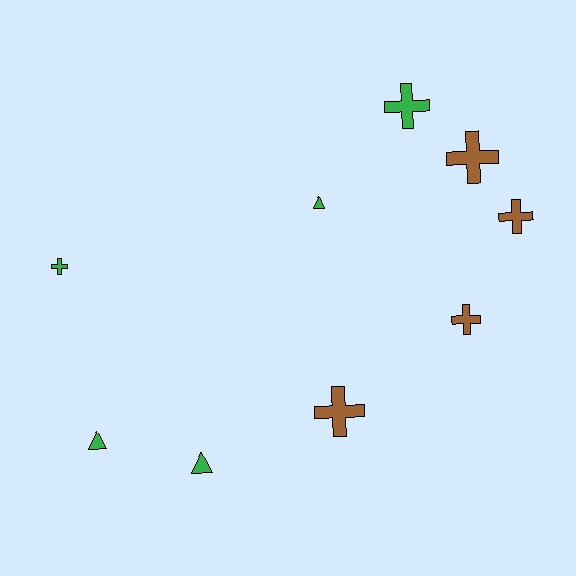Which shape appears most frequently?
Cross, with 6 objects.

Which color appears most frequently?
Green, with 5 objects.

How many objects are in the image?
There are 9 objects.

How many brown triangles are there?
There are no brown triangles.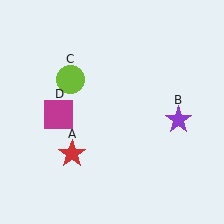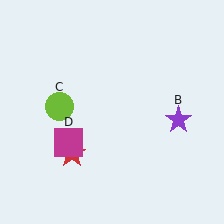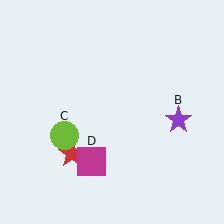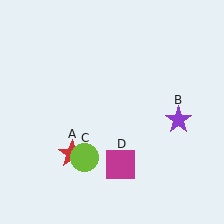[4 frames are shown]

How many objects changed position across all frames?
2 objects changed position: lime circle (object C), magenta square (object D).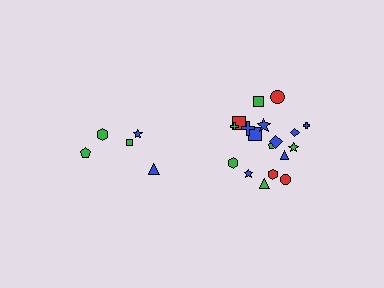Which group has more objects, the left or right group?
The right group.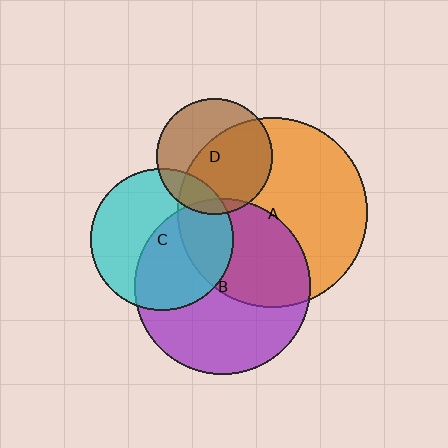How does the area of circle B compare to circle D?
Approximately 2.3 times.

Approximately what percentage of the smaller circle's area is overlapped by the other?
Approximately 25%.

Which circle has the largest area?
Circle A (orange).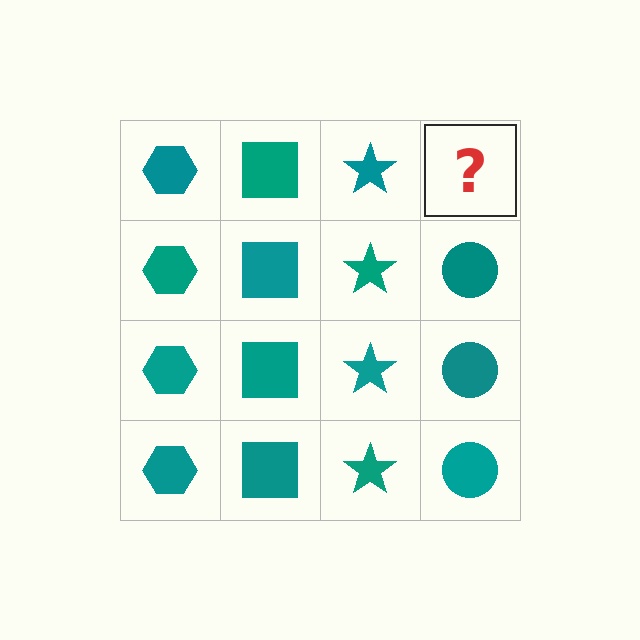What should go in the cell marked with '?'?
The missing cell should contain a teal circle.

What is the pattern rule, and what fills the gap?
The rule is that each column has a consistent shape. The gap should be filled with a teal circle.